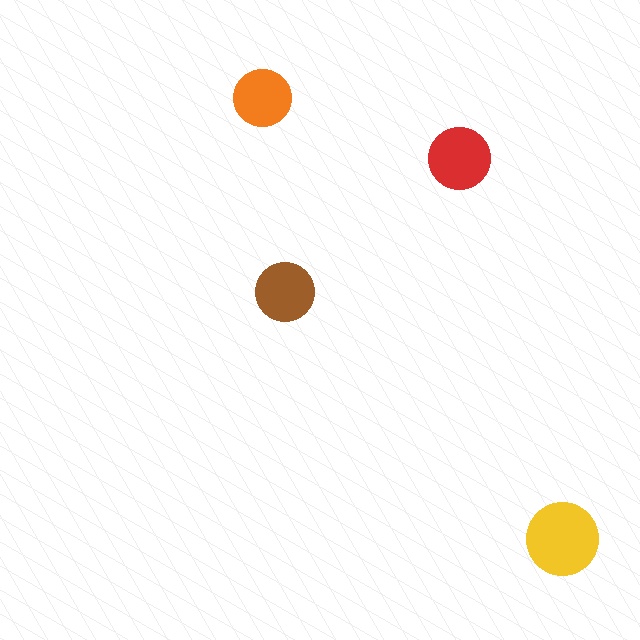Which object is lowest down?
The yellow circle is bottommost.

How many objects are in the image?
There are 4 objects in the image.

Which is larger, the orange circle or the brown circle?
The brown one.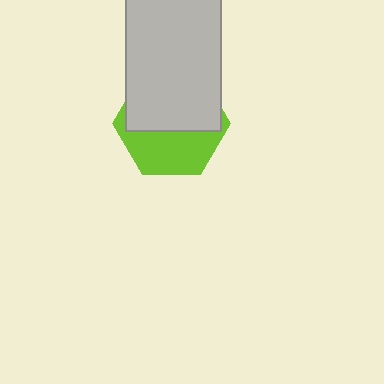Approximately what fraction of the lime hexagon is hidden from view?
Roughly 56% of the lime hexagon is hidden behind the light gray rectangle.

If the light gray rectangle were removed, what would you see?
You would see the complete lime hexagon.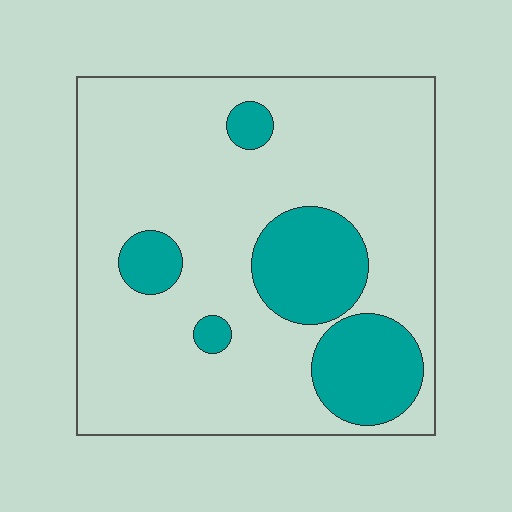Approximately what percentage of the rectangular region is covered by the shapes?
Approximately 20%.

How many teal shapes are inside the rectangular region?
5.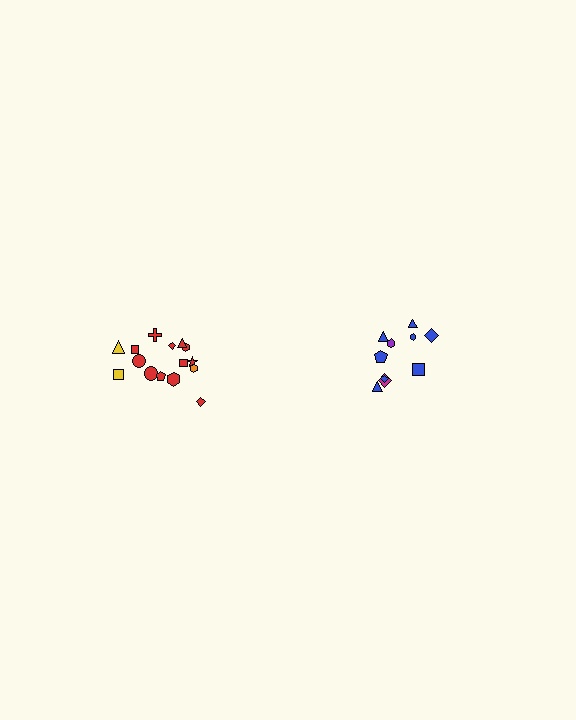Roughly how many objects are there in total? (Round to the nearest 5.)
Roughly 25 objects in total.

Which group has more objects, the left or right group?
The left group.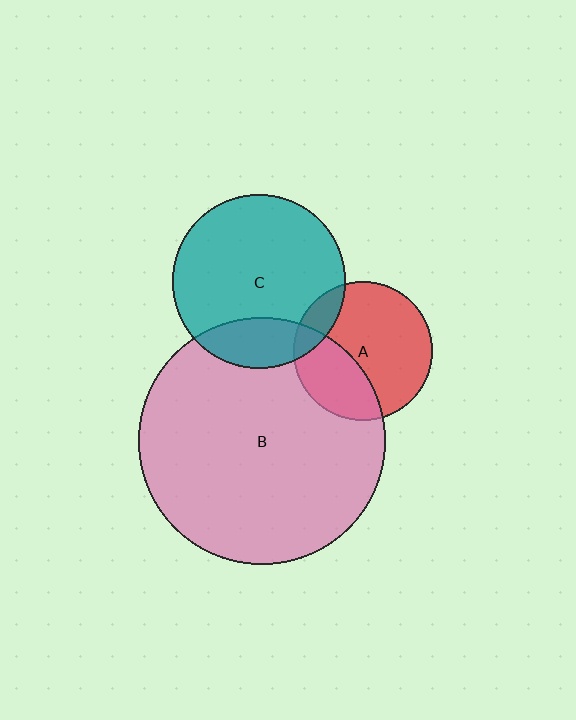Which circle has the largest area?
Circle B (pink).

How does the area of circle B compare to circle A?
Approximately 3.2 times.